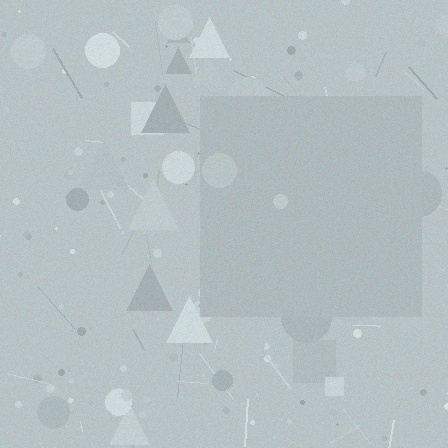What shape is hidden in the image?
A square is hidden in the image.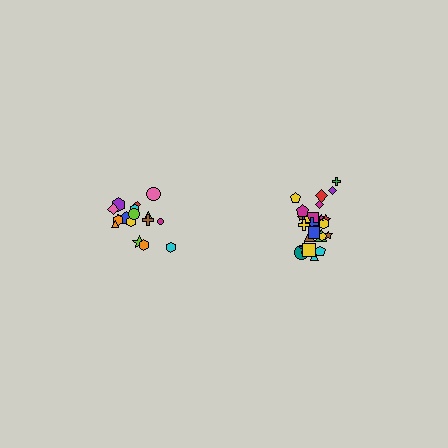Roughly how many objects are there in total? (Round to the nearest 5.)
Roughly 45 objects in total.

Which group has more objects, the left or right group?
The right group.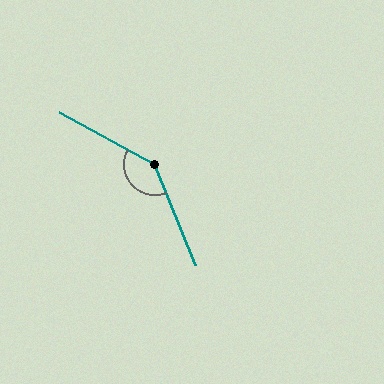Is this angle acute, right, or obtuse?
It is obtuse.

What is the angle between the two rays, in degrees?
Approximately 140 degrees.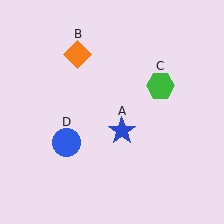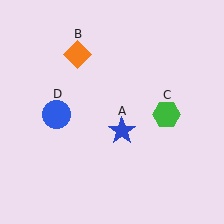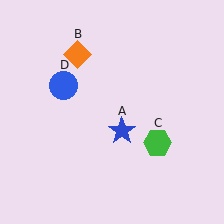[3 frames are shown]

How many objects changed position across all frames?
2 objects changed position: green hexagon (object C), blue circle (object D).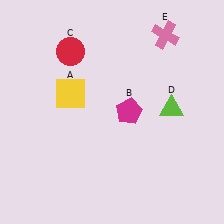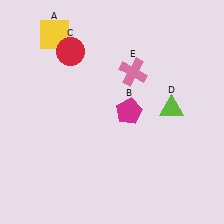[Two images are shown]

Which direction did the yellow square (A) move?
The yellow square (A) moved up.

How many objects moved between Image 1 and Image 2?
2 objects moved between the two images.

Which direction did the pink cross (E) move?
The pink cross (E) moved down.